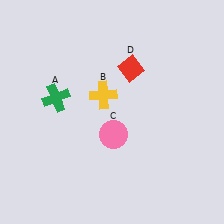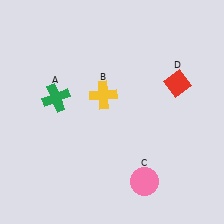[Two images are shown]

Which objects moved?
The objects that moved are: the pink circle (C), the red diamond (D).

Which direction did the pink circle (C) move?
The pink circle (C) moved down.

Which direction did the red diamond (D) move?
The red diamond (D) moved right.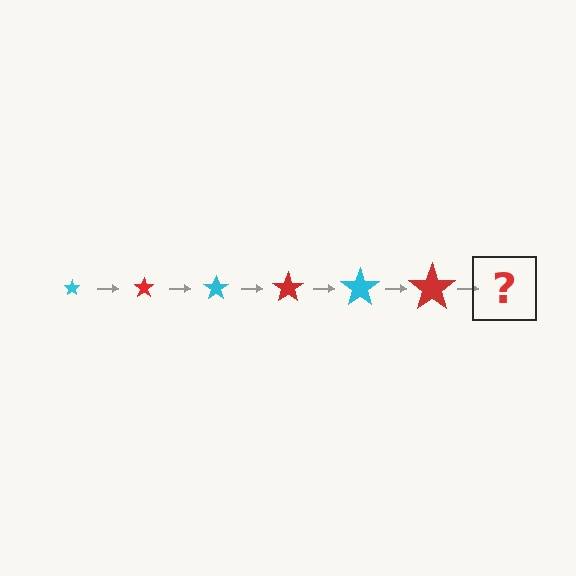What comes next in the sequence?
The next element should be a cyan star, larger than the previous one.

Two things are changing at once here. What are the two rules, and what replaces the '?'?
The two rules are that the star grows larger each step and the color cycles through cyan and red. The '?' should be a cyan star, larger than the previous one.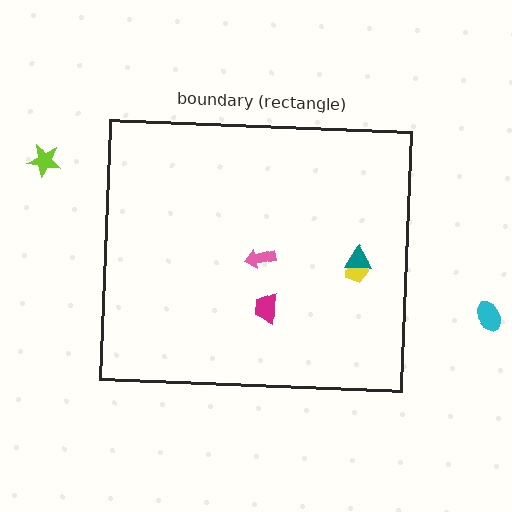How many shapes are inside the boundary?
4 inside, 2 outside.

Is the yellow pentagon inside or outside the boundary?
Inside.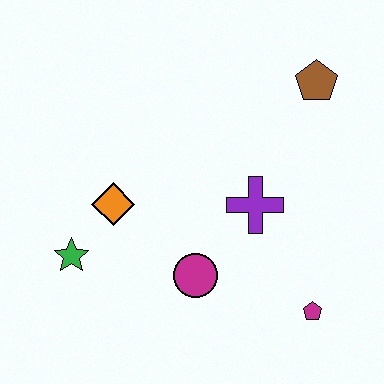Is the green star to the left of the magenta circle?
Yes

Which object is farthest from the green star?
The brown pentagon is farthest from the green star.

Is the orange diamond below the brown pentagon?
Yes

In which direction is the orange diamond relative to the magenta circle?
The orange diamond is to the left of the magenta circle.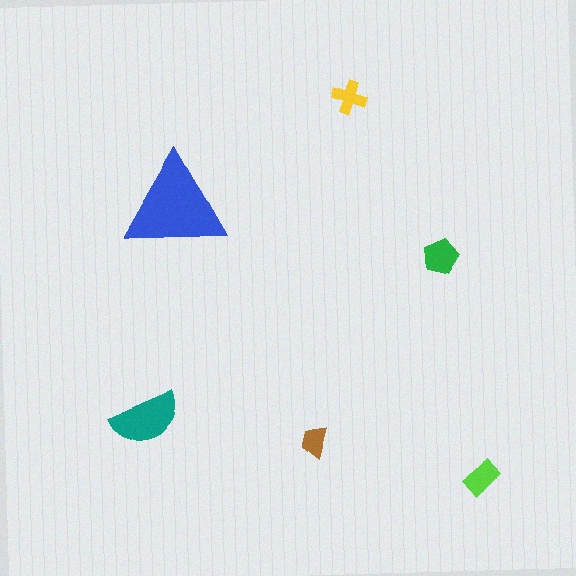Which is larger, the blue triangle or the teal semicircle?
The blue triangle.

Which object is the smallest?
The brown trapezoid.